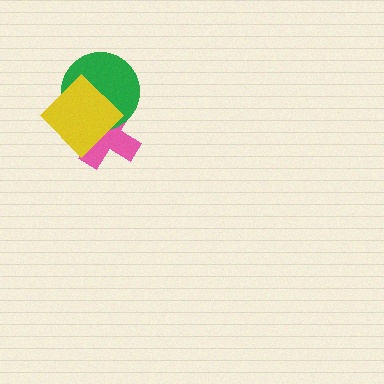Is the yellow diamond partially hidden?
No, no other shape covers it.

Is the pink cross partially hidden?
Yes, it is partially covered by another shape.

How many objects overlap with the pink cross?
2 objects overlap with the pink cross.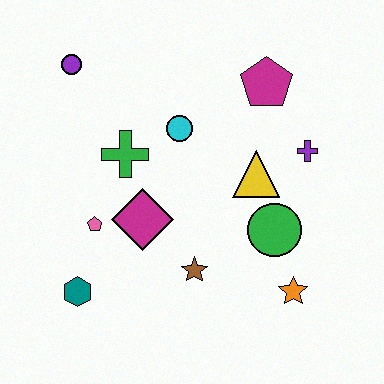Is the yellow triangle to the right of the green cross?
Yes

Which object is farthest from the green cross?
The orange star is farthest from the green cross.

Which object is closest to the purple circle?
The green cross is closest to the purple circle.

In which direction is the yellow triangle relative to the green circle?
The yellow triangle is above the green circle.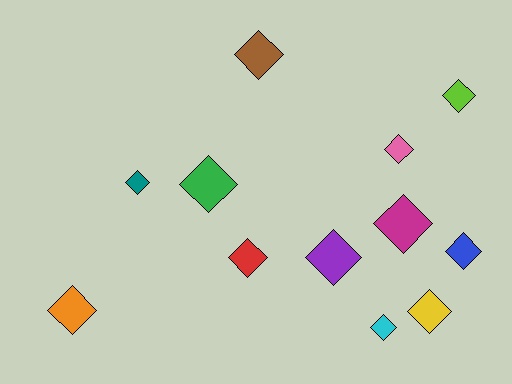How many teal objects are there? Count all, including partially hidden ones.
There is 1 teal object.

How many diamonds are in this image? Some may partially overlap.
There are 12 diamonds.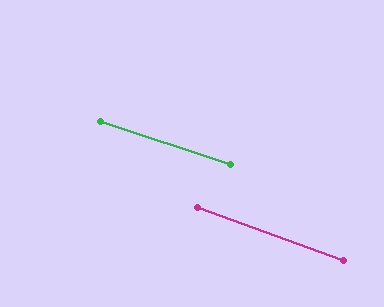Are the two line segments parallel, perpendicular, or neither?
Parallel — their directions differ by only 1.8°.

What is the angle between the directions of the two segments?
Approximately 2 degrees.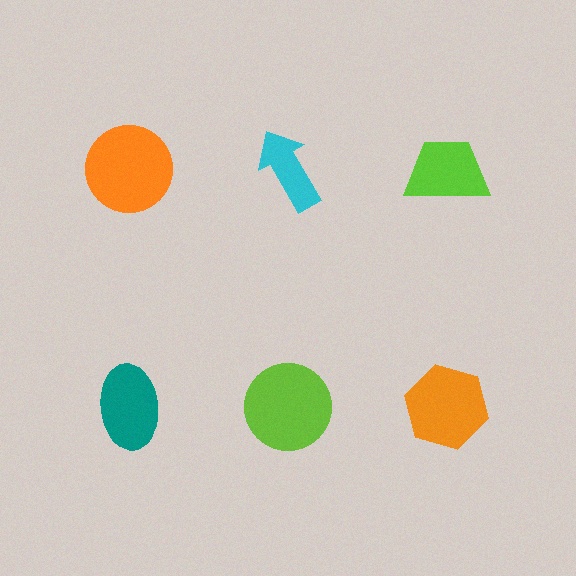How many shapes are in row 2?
3 shapes.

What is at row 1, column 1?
An orange circle.